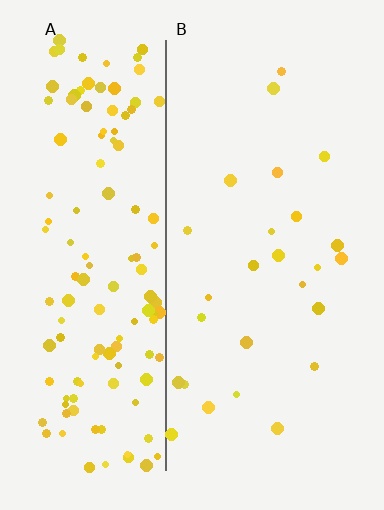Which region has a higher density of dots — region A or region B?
A (the left).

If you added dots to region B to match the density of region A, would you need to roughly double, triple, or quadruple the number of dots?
Approximately quadruple.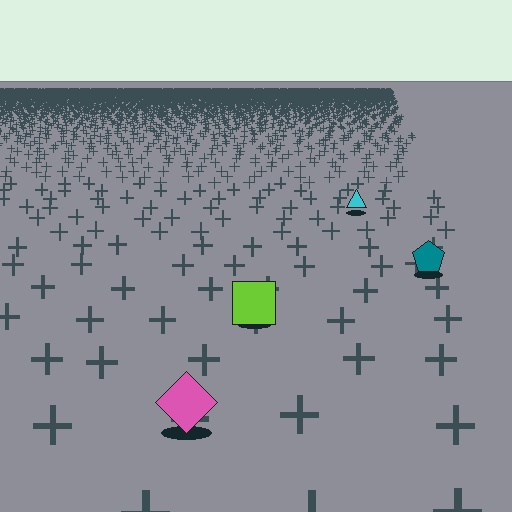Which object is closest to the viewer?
The pink diamond is closest. The texture marks near it are larger and more spread out.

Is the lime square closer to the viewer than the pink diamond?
No. The pink diamond is closer — you can tell from the texture gradient: the ground texture is coarser near it.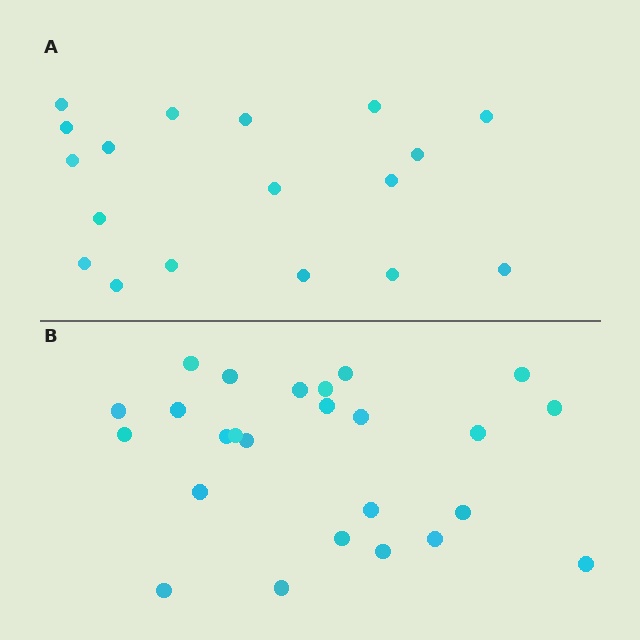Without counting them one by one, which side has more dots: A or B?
Region B (the bottom region) has more dots.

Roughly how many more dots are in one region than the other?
Region B has roughly 8 or so more dots than region A.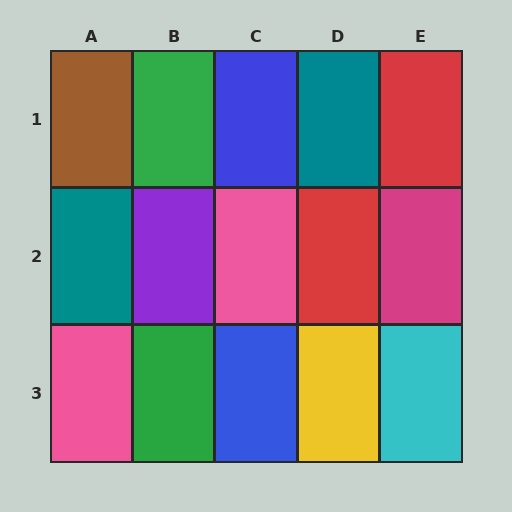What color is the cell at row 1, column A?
Brown.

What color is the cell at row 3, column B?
Green.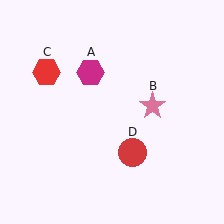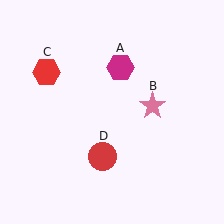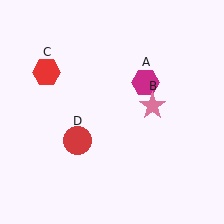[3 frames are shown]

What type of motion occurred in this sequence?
The magenta hexagon (object A), red circle (object D) rotated clockwise around the center of the scene.